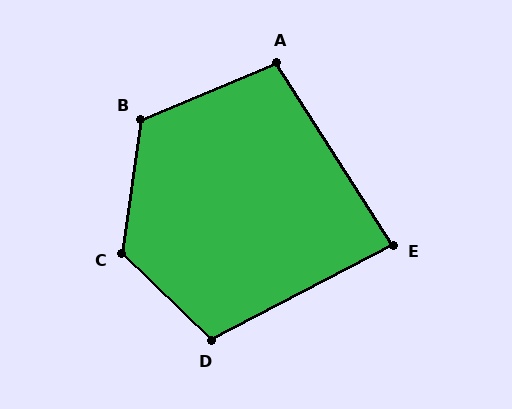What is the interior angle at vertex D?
Approximately 108 degrees (obtuse).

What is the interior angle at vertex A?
Approximately 100 degrees (obtuse).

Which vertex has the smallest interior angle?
E, at approximately 85 degrees.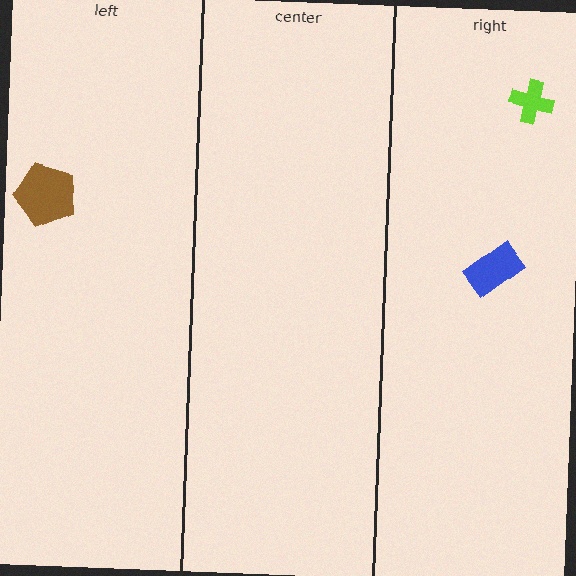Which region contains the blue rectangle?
The right region.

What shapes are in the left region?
The brown pentagon.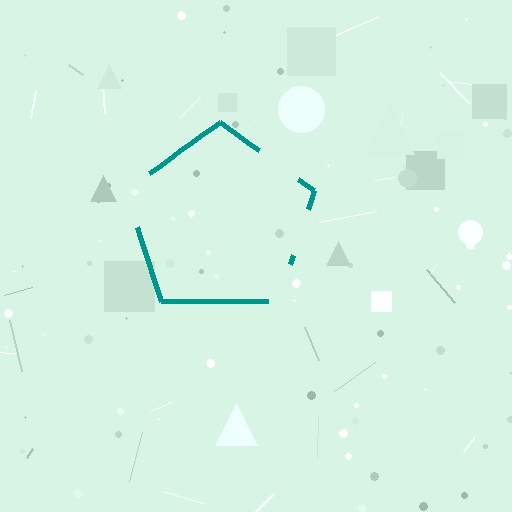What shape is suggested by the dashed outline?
The dashed outline suggests a pentagon.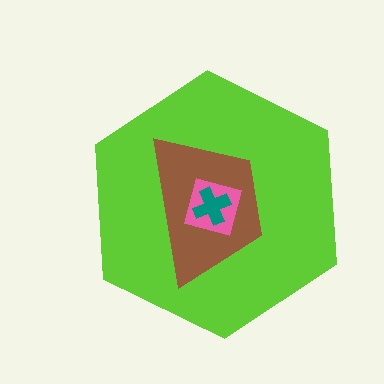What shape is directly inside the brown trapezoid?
The pink square.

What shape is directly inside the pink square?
The teal cross.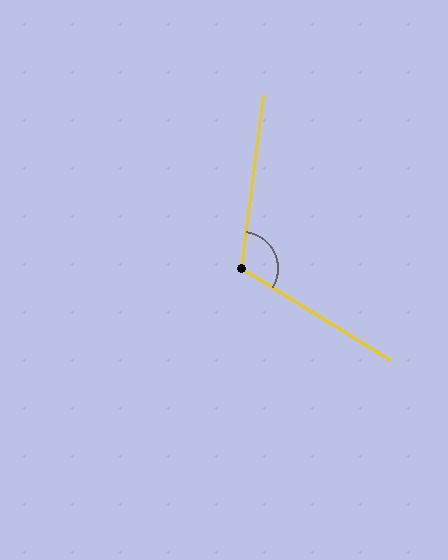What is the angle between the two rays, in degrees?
Approximately 115 degrees.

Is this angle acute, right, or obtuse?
It is obtuse.